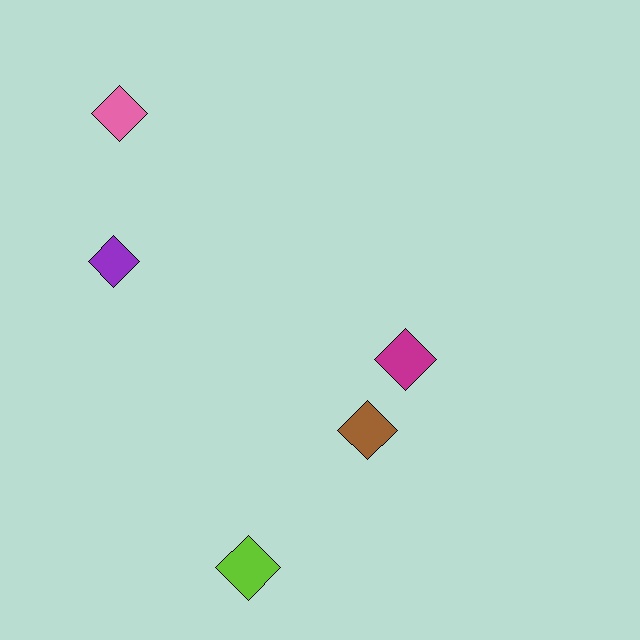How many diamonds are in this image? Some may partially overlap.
There are 5 diamonds.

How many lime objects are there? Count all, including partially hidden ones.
There is 1 lime object.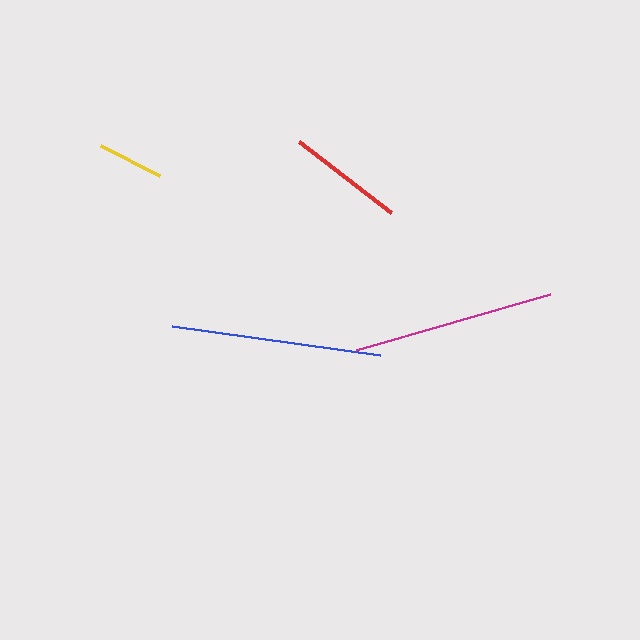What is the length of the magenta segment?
The magenta segment is approximately 202 pixels long.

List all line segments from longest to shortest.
From longest to shortest: blue, magenta, red, yellow.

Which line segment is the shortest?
The yellow line is the shortest at approximately 66 pixels.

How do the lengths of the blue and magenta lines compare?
The blue and magenta lines are approximately the same length.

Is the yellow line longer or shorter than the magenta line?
The magenta line is longer than the yellow line.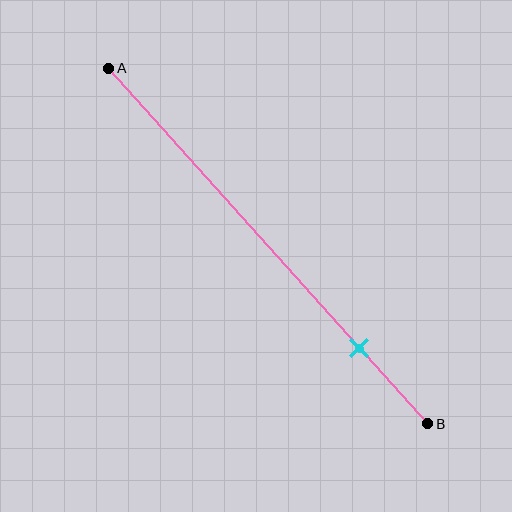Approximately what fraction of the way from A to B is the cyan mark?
The cyan mark is approximately 80% of the way from A to B.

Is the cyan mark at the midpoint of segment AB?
No, the mark is at about 80% from A, not at the 50% midpoint.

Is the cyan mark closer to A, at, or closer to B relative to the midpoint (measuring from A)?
The cyan mark is closer to point B than the midpoint of segment AB.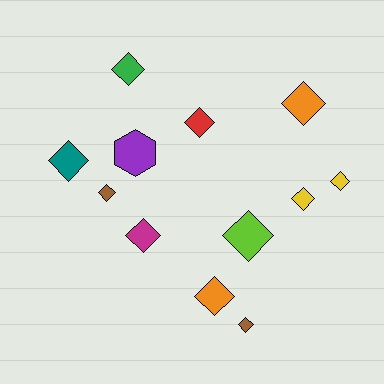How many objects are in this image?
There are 12 objects.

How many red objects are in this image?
There is 1 red object.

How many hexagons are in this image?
There is 1 hexagon.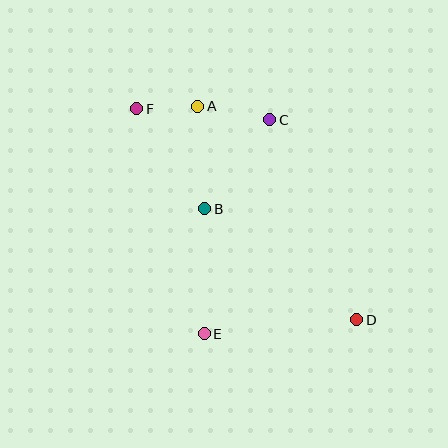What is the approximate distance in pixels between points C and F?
The distance between C and F is approximately 134 pixels.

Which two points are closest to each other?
Points A and F are closest to each other.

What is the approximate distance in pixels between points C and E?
The distance between C and E is approximately 224 pixels.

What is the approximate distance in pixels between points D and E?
The distance between D and E is approximately 153 pixels.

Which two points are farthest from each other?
Points D and F are farthest from each other.